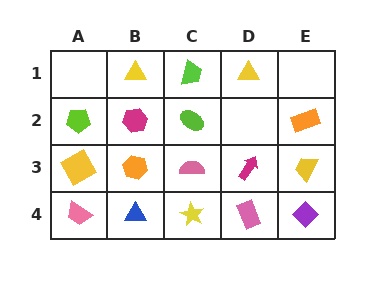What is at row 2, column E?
An orange rectangle.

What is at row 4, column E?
A purple diamond.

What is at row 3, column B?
An orange hexagon.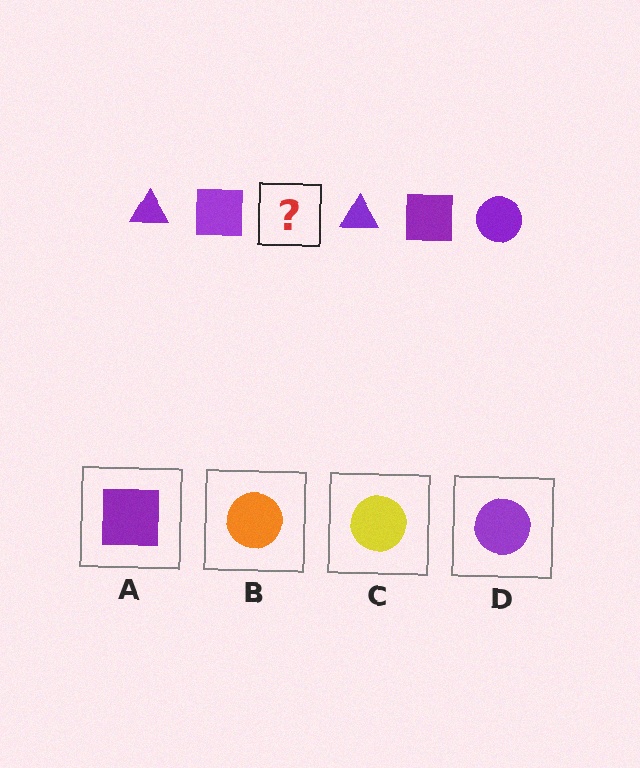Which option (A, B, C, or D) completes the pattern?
D.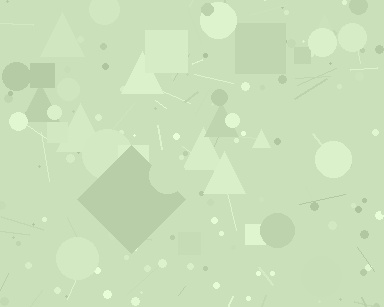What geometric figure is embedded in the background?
A diamond is embedded in the background.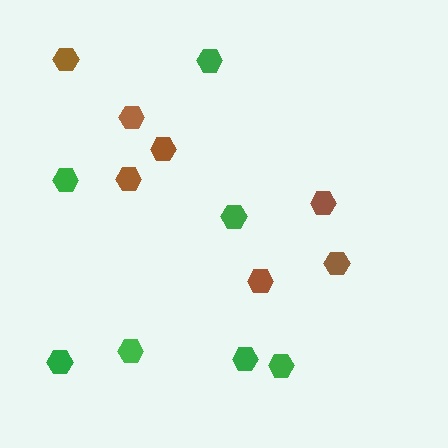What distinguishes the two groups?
There are 2 groups: one group of brown hexagons (7) and one group of green hexagons (7).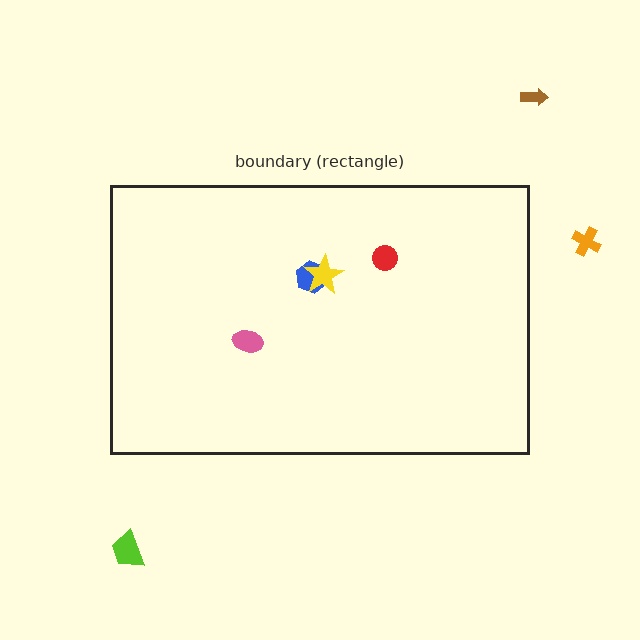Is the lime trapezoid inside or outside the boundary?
Outside.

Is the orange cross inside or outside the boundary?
Outside.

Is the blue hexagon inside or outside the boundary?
Inside.